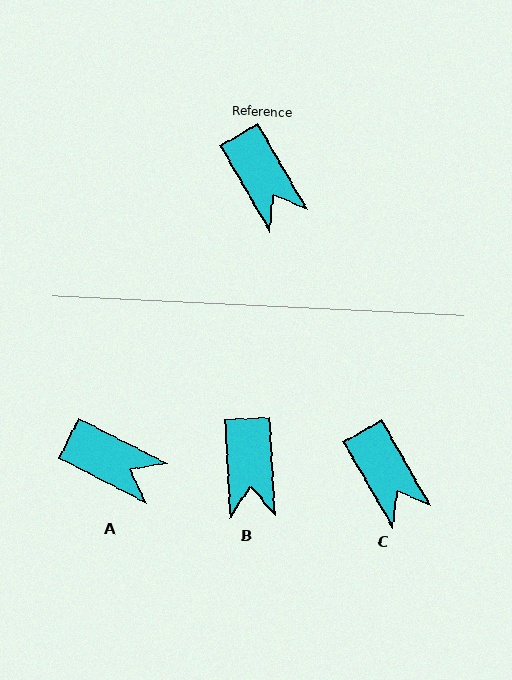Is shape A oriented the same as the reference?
No, it is off by about 33 degrees.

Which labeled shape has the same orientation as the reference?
C.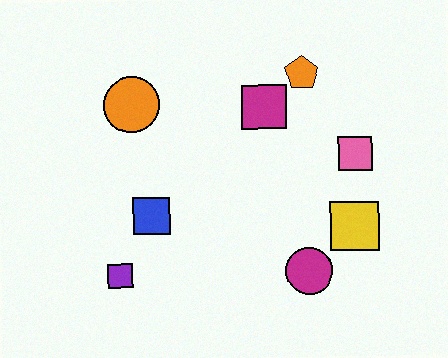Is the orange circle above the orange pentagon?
No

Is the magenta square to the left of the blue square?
No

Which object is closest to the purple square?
The blue square is closest to the purple square.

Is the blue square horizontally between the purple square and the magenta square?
Yes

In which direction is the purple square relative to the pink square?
The purple square is to the left of the pink square.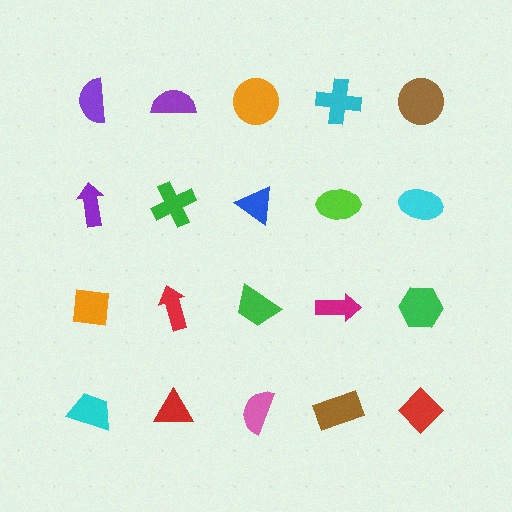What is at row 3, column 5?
A green hexagon.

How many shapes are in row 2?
5 shapes.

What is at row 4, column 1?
A cyan trapezoid.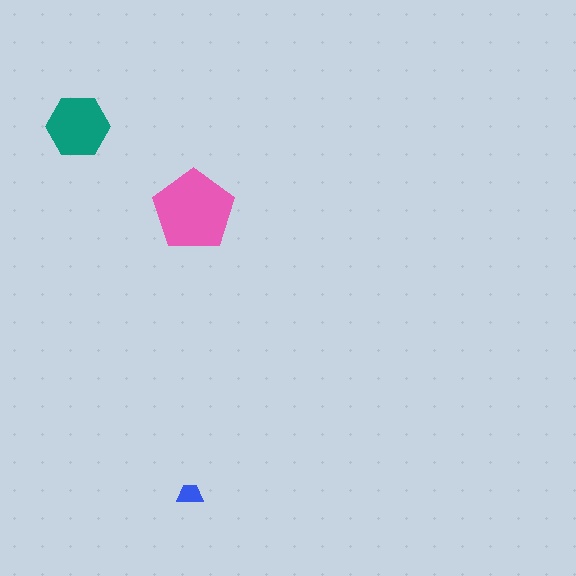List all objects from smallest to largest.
The blue trapezoid, the teal hexagon, the pink pentagon.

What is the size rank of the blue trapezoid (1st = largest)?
3rd.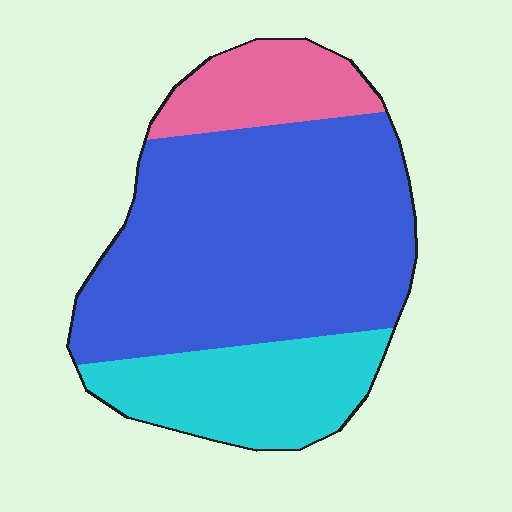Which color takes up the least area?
Pink, at roughly 15%.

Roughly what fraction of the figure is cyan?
Cyan takes up about one quarter (1/4) of the figure.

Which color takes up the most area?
Blue, at roughly 60%.